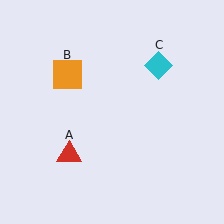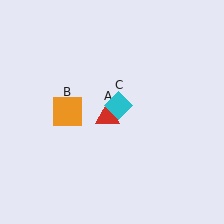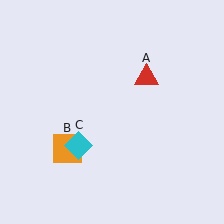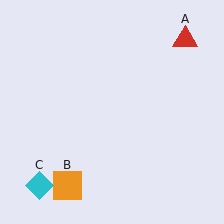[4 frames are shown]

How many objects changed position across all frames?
3 objects changed position: red triangle (object A), orange square (object B), cyan diamond (object C).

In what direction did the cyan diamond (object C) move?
The cyan diamond (object C) moved down and to the left.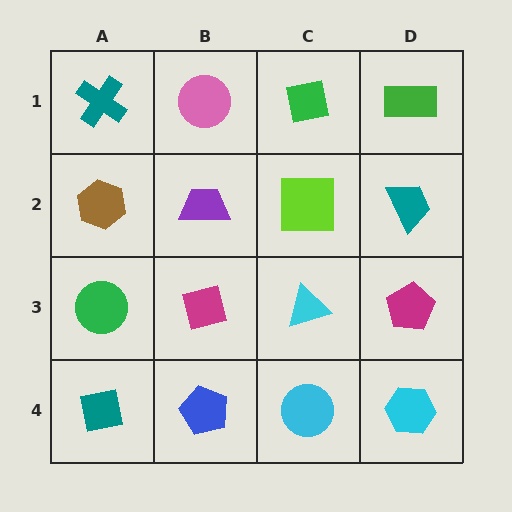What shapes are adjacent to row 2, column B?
A pink circle (row 1, column B), a magenta square (row 3, column B), a brown hexagon (row 2, column A), a lime square (row 2, column C).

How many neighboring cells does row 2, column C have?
4.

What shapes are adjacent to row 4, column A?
A green circle (row 3, column A), a blue pentagon (row 4, column B).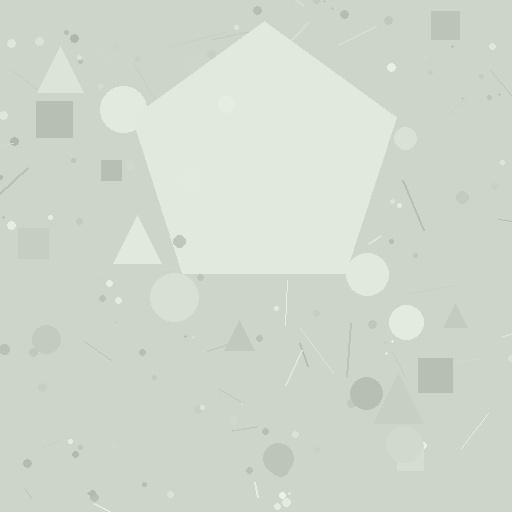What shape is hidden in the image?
A pentagon is hidden in the image.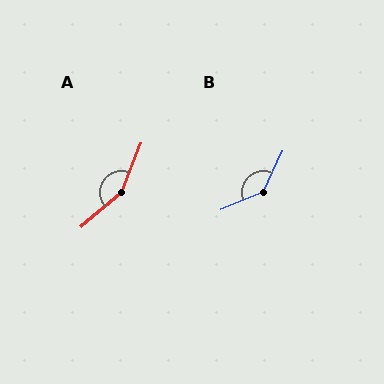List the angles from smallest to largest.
B (137°), A (151°).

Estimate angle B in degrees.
Approximately 137 degrees.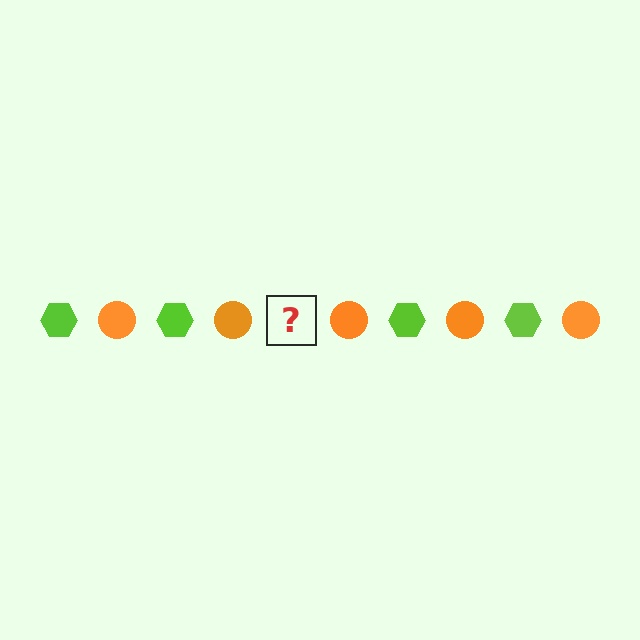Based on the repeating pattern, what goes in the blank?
The blank should be a lime hexagon.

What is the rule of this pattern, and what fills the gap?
The rule is that the pattern alternates between lime hexagon and orange circle. The gap should be filled with a lime hexagon.